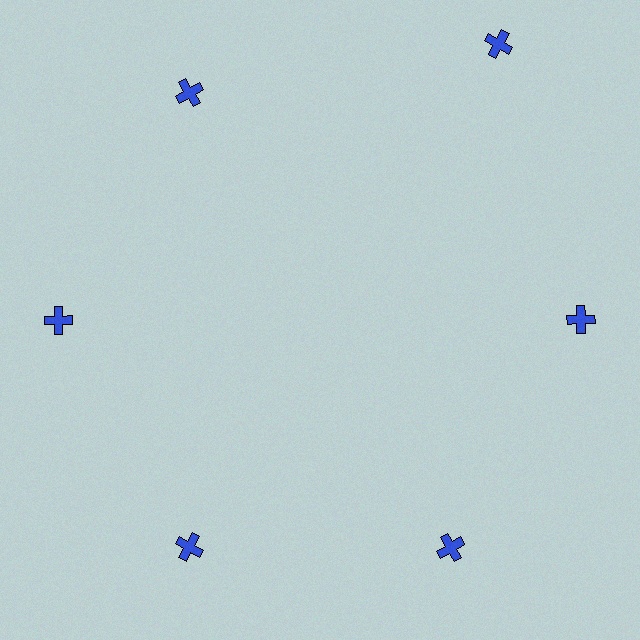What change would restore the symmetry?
The symmetry would be restored by moving it inward, back onto the ring so that all 6 crosses sit at equal angles and equal distance from the center.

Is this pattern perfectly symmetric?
No. The 6 blue crosses are arranged in a ring, but one element near the 1 o'clock position is pushed outward from the center, breaking the 6-fold rotational symmetry.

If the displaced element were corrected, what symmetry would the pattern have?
It would have 6-fold rotational symmetry — the pattern would map onto itself every 60 degrees.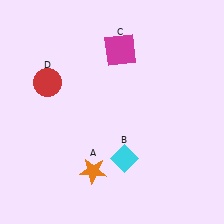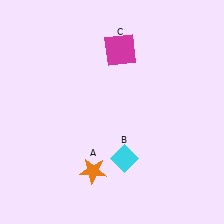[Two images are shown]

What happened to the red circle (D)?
The red circle (D) was removed in Image 2. It was in the top-left area of Image 1.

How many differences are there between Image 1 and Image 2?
There is 1 difference between the two images.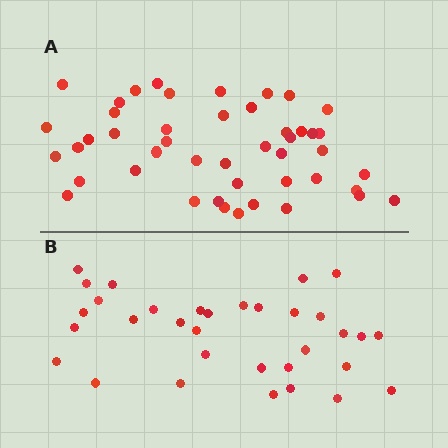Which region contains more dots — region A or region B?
Region A (the top region) has more dots.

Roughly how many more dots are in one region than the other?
Region A has approximately 15 more dots than region B.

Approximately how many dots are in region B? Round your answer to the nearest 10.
About 30 dots. (The exact count is 33, which rounds to 30.)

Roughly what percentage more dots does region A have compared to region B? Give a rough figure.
About 40% more.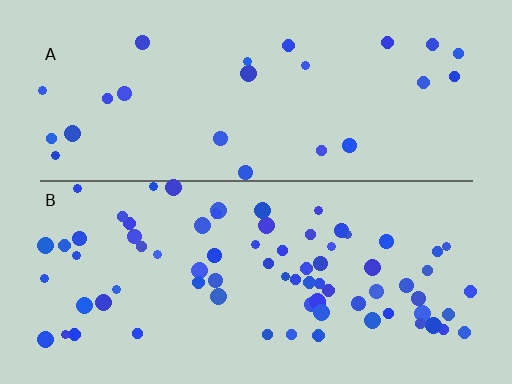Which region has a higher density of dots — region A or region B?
B (the bottom).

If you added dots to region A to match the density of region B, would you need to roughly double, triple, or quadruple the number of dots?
Approximately triple.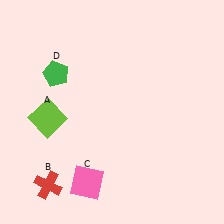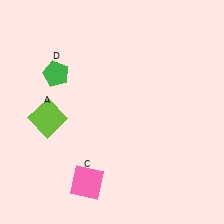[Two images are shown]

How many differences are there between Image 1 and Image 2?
There is 1 difference between the two images.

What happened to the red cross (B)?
The red cross (B) was removed in Image 2. It was in the bottom-left area of Image 1.